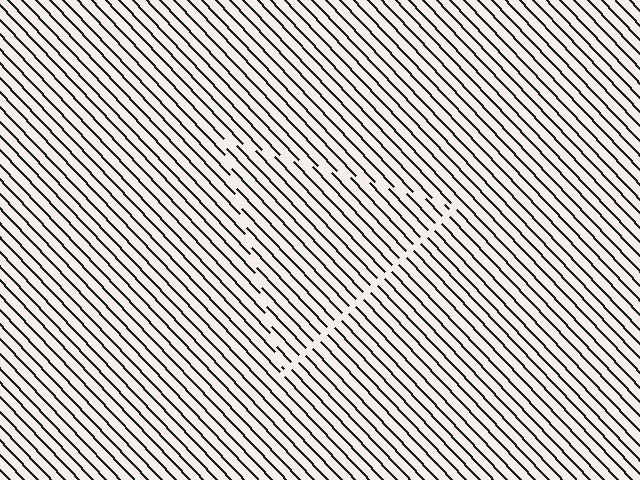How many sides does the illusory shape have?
3 sides — the line-ends trace a triangle.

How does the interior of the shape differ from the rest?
The interior of the shape contains the same grating, shifted by half a period — the contour is defined by the phase discontinuity where line-ends from the inner and outer gratings abut.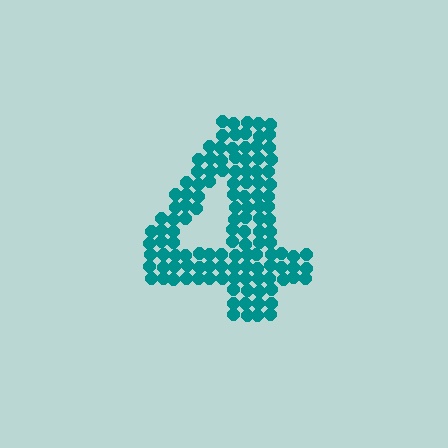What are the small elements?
The small elements are circles.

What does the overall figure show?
The overall figure shows the digit 4.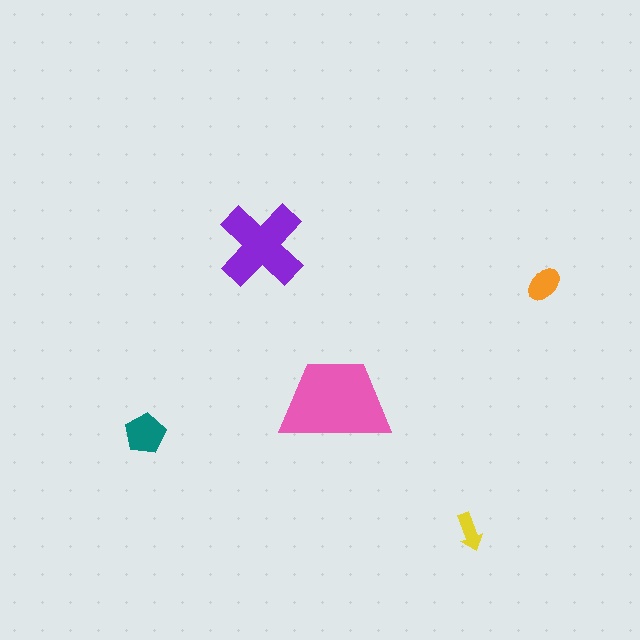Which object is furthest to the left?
The teal pentagon is leftmost.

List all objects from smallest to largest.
The yellow arrow, the orange ellipse, the teal pentagon, the purple cross, the pink trapezoid.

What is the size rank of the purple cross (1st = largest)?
2nd.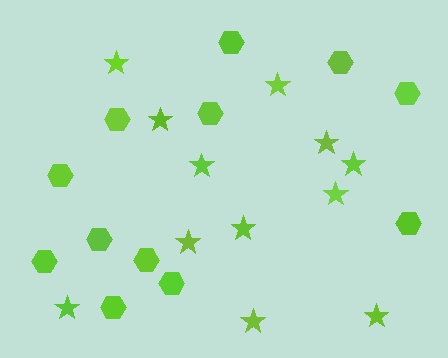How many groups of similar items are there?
There are 2 groups: one group of stars (12) and one group of hexagons (12).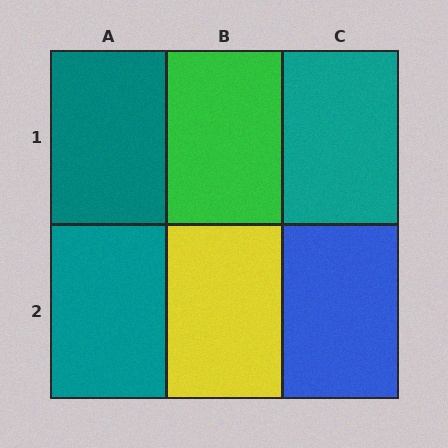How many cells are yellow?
1 cell is yellow.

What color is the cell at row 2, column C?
Blue.